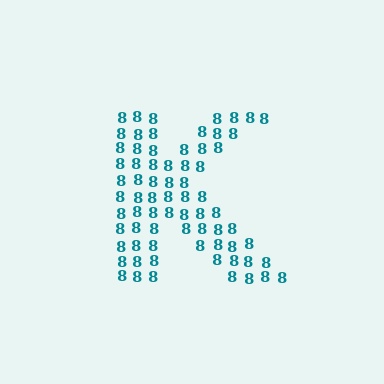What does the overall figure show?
The overall figure shows the letter K.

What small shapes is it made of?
It is made of small digit 8's.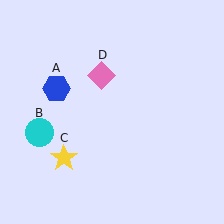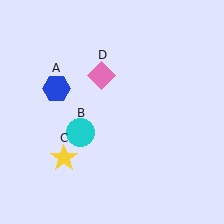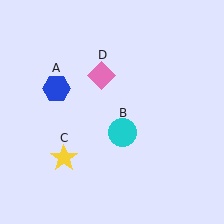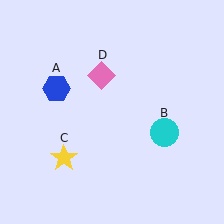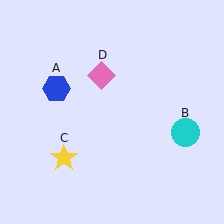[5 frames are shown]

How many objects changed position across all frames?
1 object changed position: cyan circle (object B).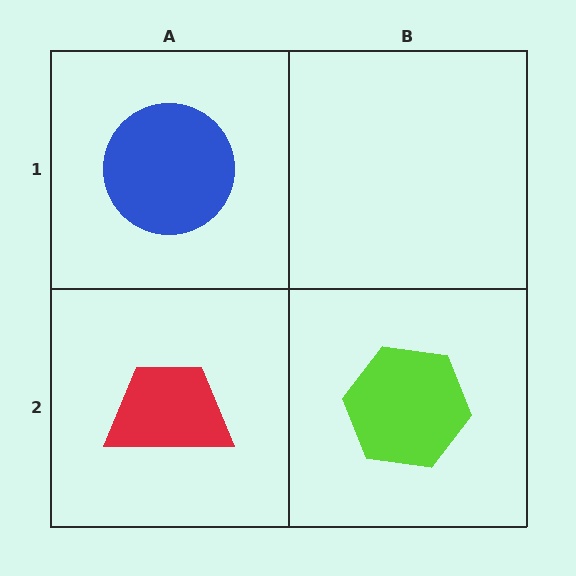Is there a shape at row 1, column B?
No, that cell is empty.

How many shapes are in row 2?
2 shapes.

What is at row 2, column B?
A lime hexagon.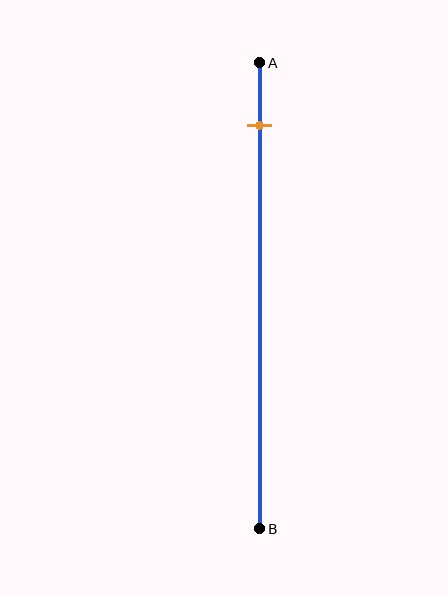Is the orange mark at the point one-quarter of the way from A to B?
No, the mark is at about 15% from A, not at the 25% one-quarter point.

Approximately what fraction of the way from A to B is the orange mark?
The orange mark is approximately 15% of the way from A to B.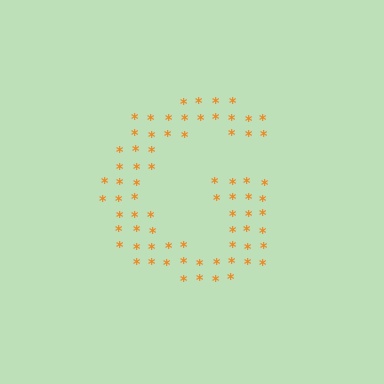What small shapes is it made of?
It is made of small asterisks.